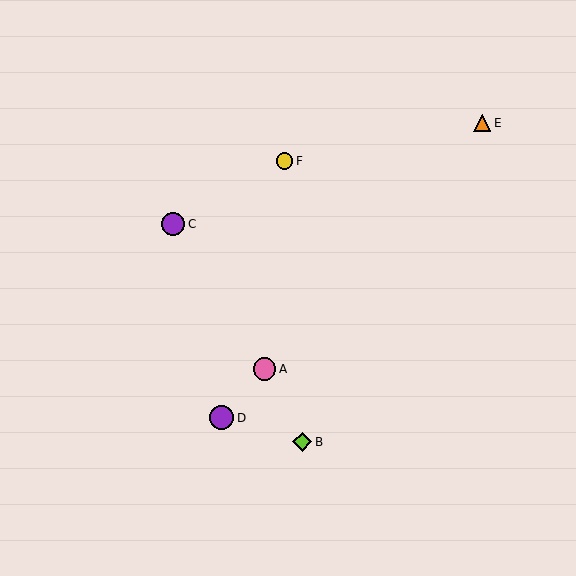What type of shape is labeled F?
Shape F is a yellow circle.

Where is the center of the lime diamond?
The center of the lime diamond is at (302, 442).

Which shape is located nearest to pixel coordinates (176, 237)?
The purple circle (labeled C) at (173, 224) is nearest to that location.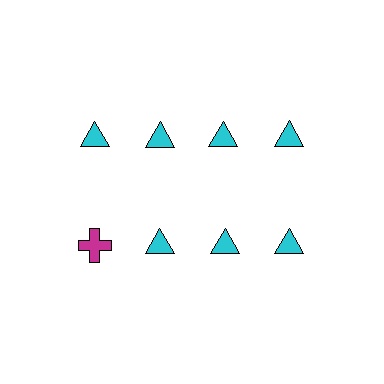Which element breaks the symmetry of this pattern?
The magenta cross in the second row, leftmost column breaks the symmetry. All other shapes are cyan triangles.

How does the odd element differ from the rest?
It differs in both color (magenta instead of cyan) and shape (cross instead of triangle).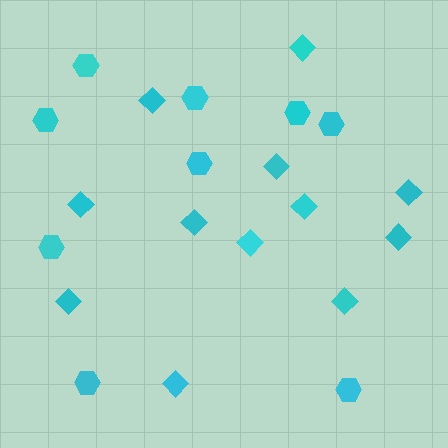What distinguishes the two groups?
There are 2 groups: one group of diamonds (12) and one group of hexagons (9).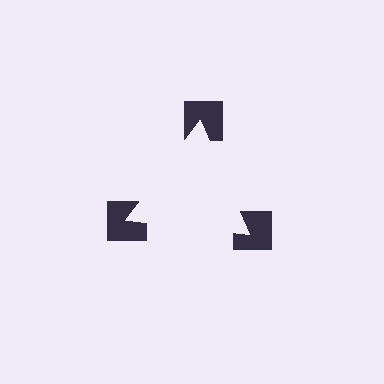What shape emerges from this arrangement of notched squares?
An illusory triangle — its edges are inferred from the aligned wedge cuts in the notched squares, not physically drawn.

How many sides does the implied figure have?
3 sides.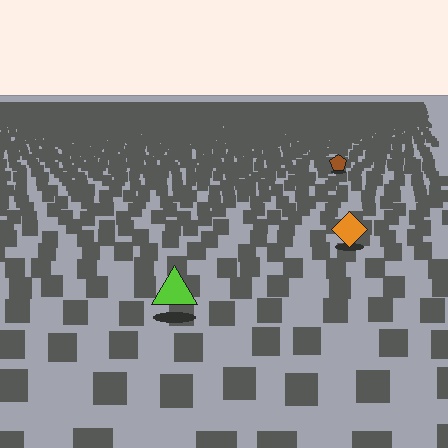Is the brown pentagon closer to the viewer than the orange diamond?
No. The orange diamond is closer — you can tell from the texture gradient: the ground texture is coarser near it.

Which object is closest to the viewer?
The lime triangle is closest. The texture marks near it are larger and more spread out.